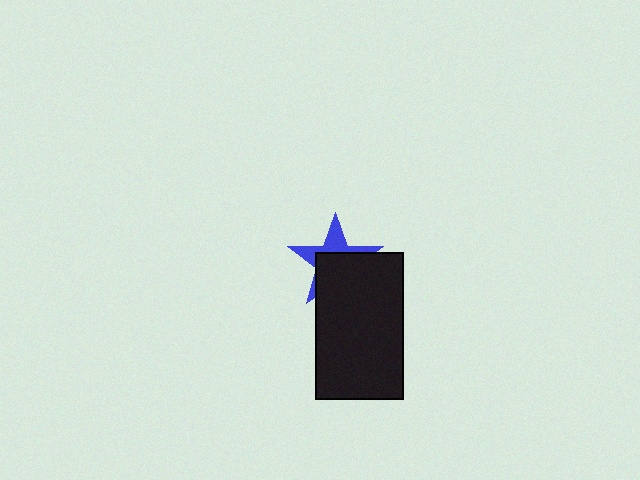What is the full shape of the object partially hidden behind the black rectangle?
The partially hidden object is a blue star.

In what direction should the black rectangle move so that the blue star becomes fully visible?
The black rectangle should move down. That is the shortest direction to clear the overlap and leave the blue star fully visible.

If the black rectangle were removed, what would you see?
You would see the complete blue star.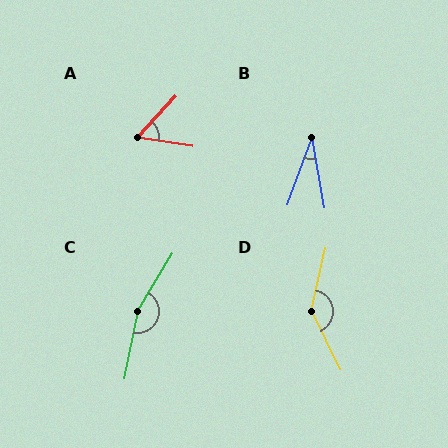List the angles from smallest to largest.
B (30°), A (55°), D (141°), C (160°).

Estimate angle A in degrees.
Approximately 55 degrees.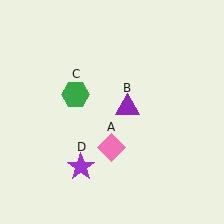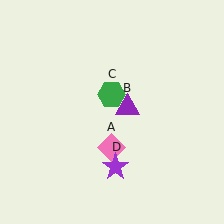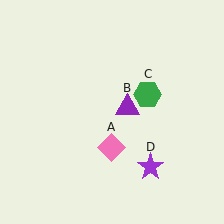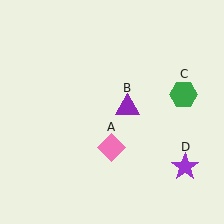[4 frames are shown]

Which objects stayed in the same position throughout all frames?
Pink diamond (object A) and purple triangle (object B) remained stationary.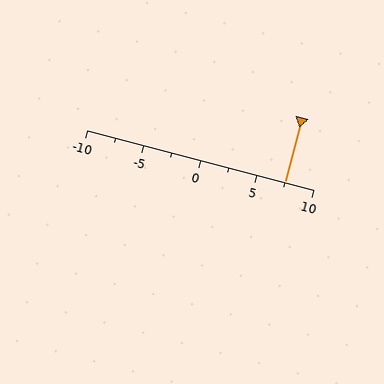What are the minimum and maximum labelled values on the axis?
The axis runs from -10 to 10.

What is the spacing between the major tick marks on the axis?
The major ticks are spaced 5 apart.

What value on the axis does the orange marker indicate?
The marker indicates approximately 7.5.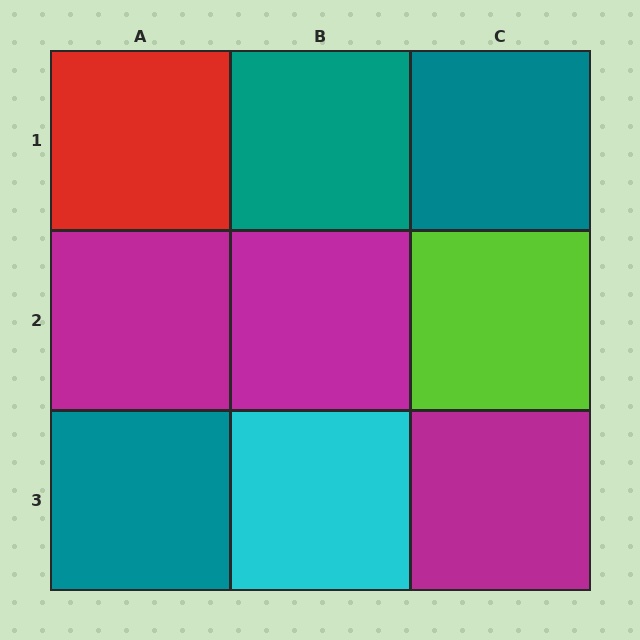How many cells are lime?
1 cell is lime.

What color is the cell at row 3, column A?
Teal.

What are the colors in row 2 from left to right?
Magenta, magenta, lime.